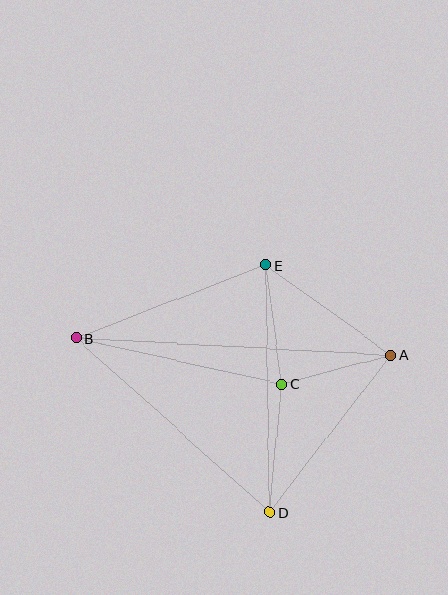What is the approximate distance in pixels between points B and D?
The distance between B and D is approximately 260 pixels.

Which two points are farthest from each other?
Points A and B are farthest from each other.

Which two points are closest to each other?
Points A and C are closest to each other.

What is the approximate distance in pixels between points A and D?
The distance between A and D is approximately 199 pixels.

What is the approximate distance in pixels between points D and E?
The distance between D and E is approximately 247 pixels.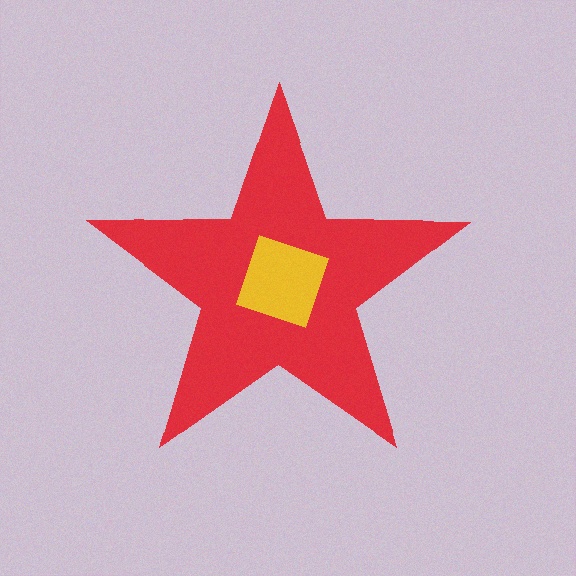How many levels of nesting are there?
2.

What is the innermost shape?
The yellow square.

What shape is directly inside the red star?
The yellow square.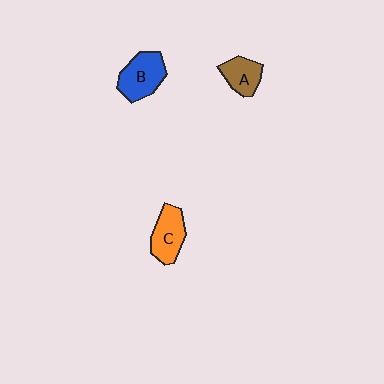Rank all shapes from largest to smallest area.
From largest to smallest: B (blue), C (orange), A (brown).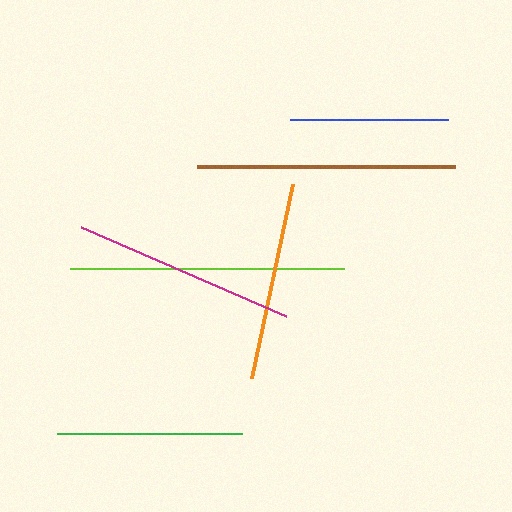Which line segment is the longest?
The lime line is the longest at approximately 274 pixels.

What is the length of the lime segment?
The lime segment is approximately 274 pixels long.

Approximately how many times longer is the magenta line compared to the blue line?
The magenta line is approximately 1.4 times the length of the blue line.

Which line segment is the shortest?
The blue line is the shortest at approximately 158 pixels.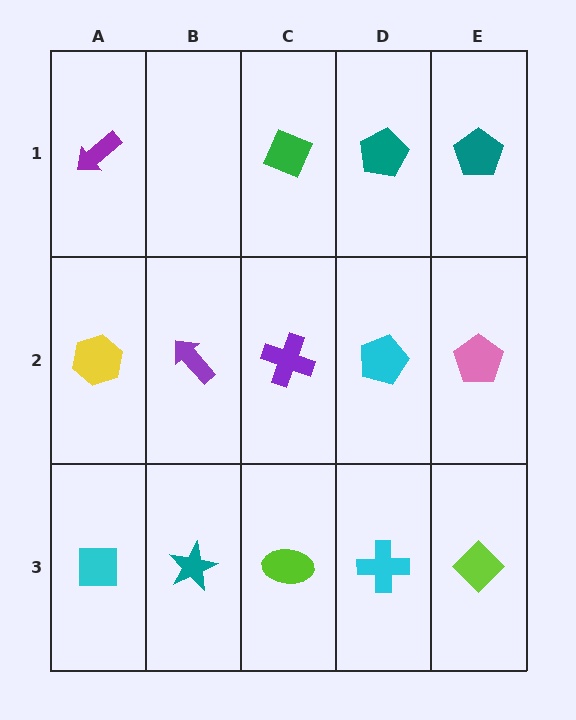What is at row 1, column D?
A teal pentagon.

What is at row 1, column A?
A purple arrow.